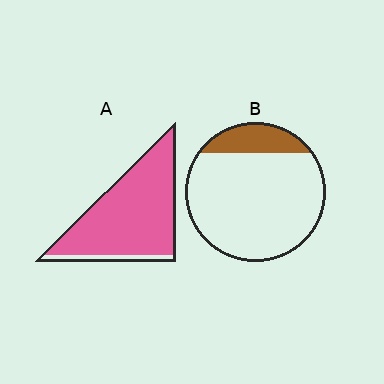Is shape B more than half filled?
No.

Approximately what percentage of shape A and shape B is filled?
A is approximately 90% and B is approximately 15%.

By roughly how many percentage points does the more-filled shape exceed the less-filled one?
By roughly 75 percentage points (A over B).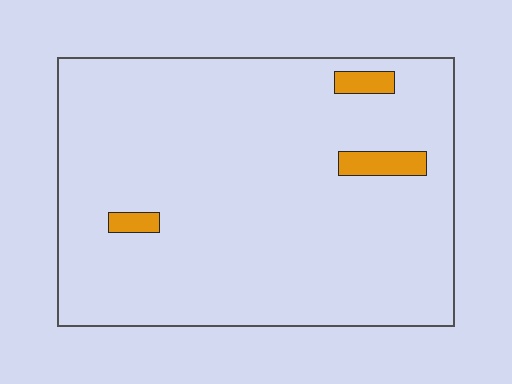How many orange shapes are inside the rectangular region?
3.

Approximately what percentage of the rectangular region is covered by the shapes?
Approximately 5%.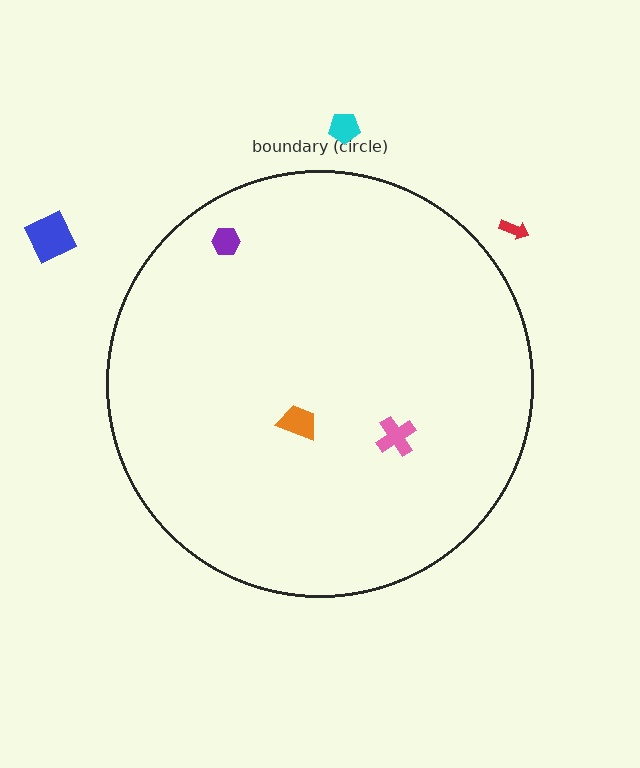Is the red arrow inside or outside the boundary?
Outside.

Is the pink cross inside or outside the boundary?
Inside.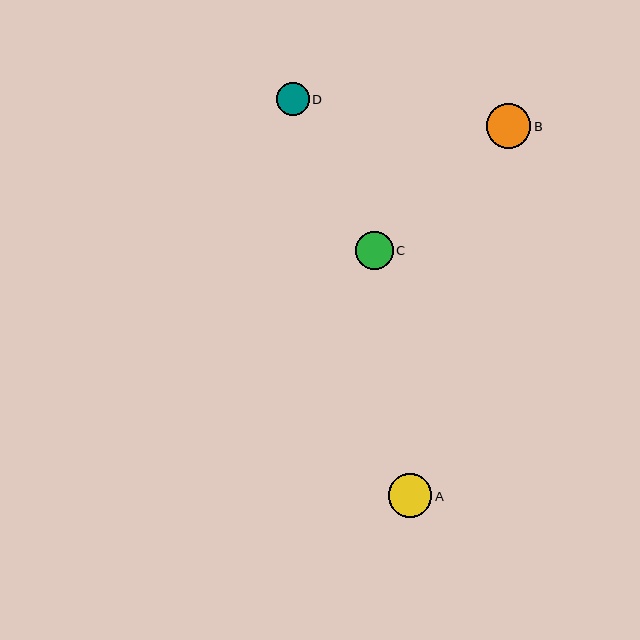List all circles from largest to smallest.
From largest to smallest: B, A, C, D.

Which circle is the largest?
Circle B is the largest with a size of approximately 45 pixels.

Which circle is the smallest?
Circle D is the smallest with a size of approximately 33 pixels.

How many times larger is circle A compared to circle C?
Circle A is approximately 1.2 times the size of circle C.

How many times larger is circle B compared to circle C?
Circle B is approximately 1.2 times the size of circle C.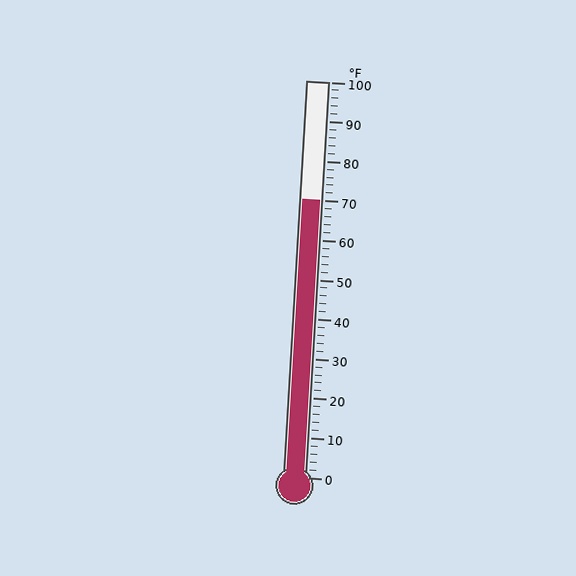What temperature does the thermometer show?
The thermometer shows approximately 70°F.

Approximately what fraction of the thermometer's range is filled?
The thermometer is filled to approximately 70% of its range.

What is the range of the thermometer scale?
The thermometer scale ranges from 0°F to 100°F.